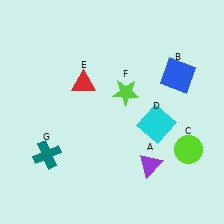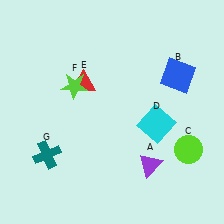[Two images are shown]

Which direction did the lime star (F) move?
The lime star (F) moved left.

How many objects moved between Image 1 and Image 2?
1 object moved between the two images.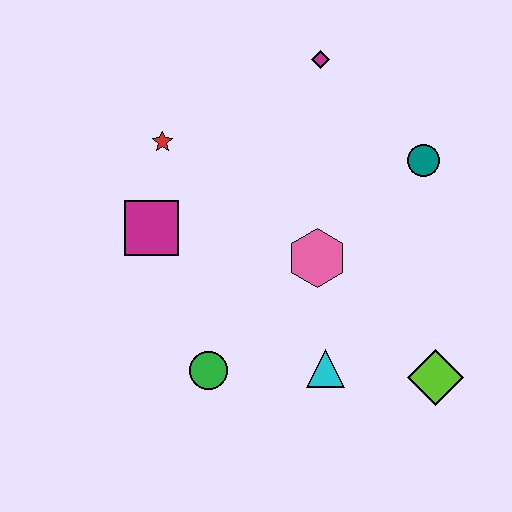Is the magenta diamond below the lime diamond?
No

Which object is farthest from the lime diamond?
The red star is farthest from the lime diamond.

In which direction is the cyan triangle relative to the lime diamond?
The cyan triangle is to the left of the lime diamond.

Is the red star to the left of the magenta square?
No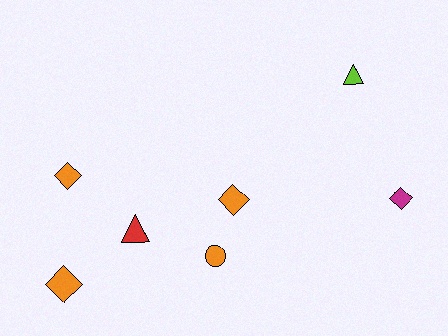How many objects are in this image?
There are 7 objects.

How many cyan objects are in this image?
There are no cyan objects.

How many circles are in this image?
There is 1 circle.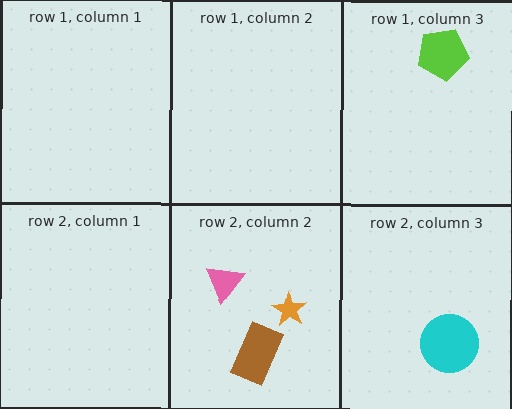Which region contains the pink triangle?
The row 2, column 2 region.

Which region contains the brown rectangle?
The row 2, column 2 region.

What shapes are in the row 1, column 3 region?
The lime pentagon.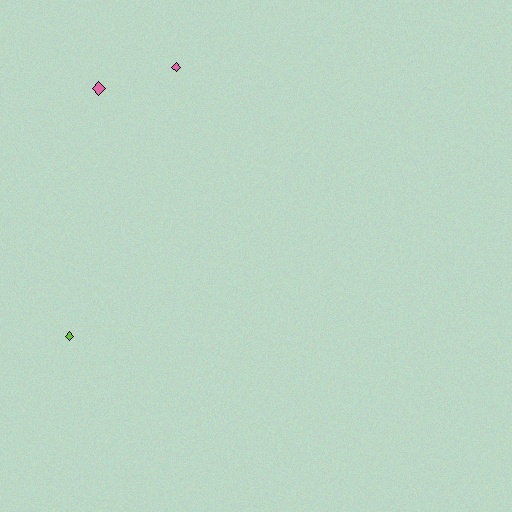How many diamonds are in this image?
There are 3 diamonds.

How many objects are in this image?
There are 3 objects.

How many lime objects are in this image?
There is 1 lime object.